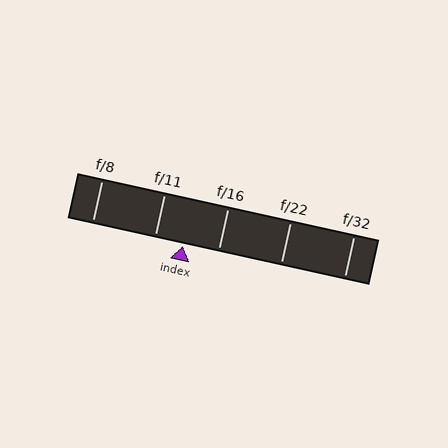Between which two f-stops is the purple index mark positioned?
The index mark is between f/11 and f/16.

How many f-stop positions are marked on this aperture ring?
There are 5 f-stop positions marked.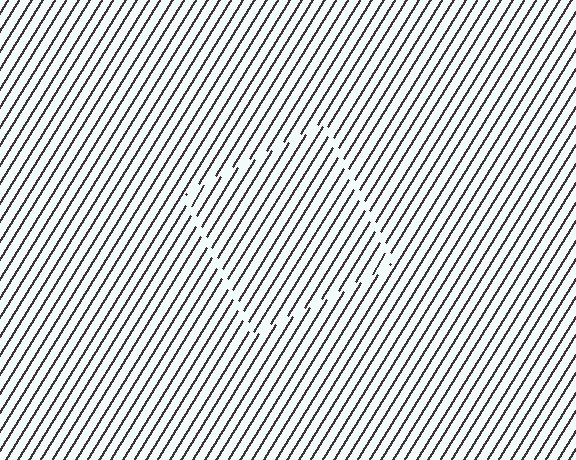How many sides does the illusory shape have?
4 sides — the line-ends trace a square.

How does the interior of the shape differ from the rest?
The interior of the shape contains the same grating, shifted by half a period — the contour is defined by the phase discontinuity where line-ends from the inner and outer gratings abut.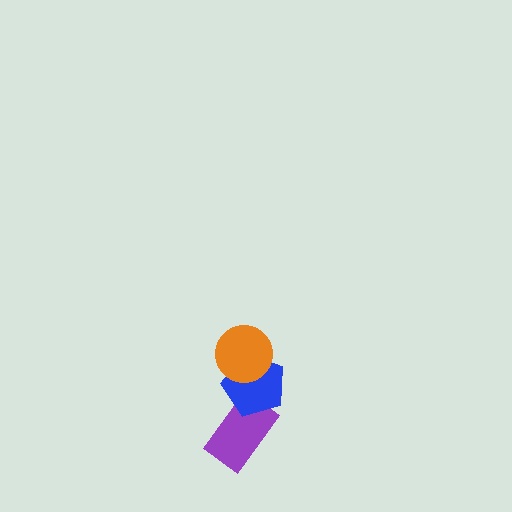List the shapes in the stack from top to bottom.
From top to bottom: the orange circle, the blue pentagon, the purple rectangle.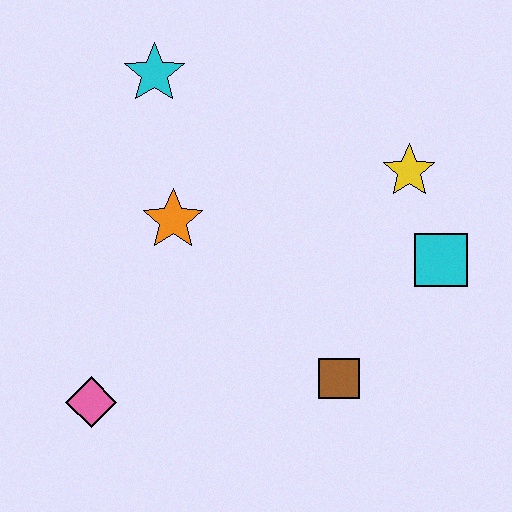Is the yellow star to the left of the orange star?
No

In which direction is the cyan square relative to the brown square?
The cyan square is above the brown square.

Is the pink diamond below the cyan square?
Yes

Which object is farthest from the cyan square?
The pink diamond is farthest from the cyan square.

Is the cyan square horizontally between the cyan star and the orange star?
No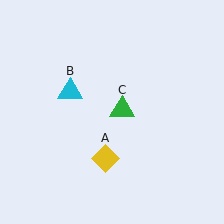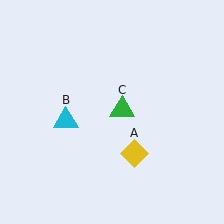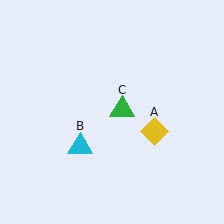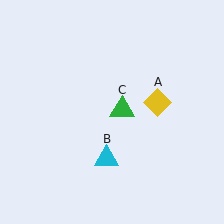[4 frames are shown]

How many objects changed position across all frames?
2 objects changed position: yellow diamond (object A), cyan triangle (object B).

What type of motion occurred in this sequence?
The yellow diamond (object A), cyan triangle (object B) rotated counterclockwise around the center of the scene.